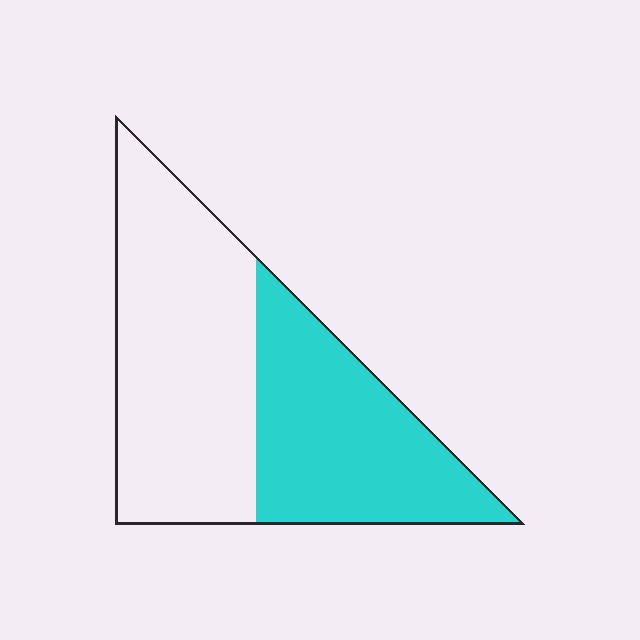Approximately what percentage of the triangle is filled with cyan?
Approximately 45%.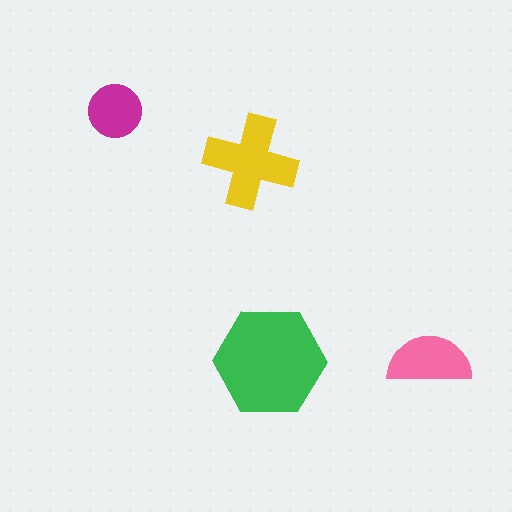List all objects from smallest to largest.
The magenta circle, the pink semicircle, the yellow cross, the green hexagon.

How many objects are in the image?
There are 4 objects in the image.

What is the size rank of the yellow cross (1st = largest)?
2nd.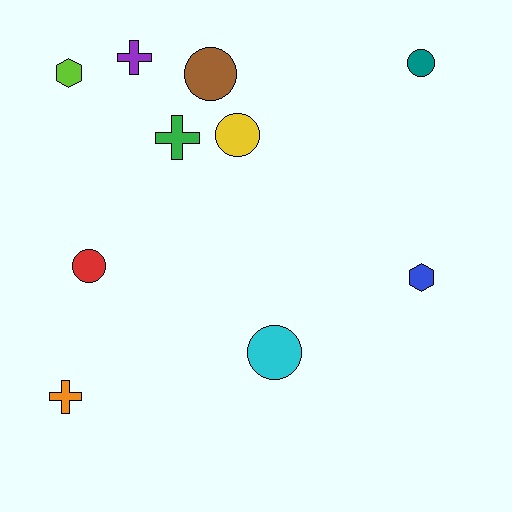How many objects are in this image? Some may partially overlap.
There are 10 objects.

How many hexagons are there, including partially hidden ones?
There are 2 hexagons.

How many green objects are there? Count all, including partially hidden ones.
There is 1 green object.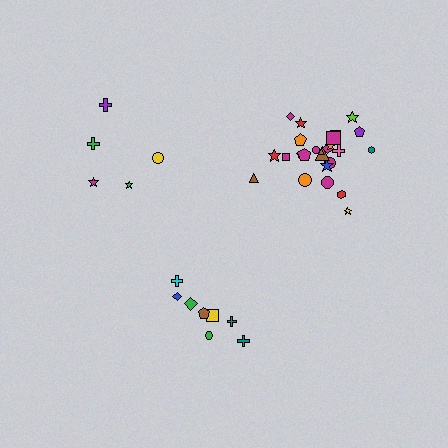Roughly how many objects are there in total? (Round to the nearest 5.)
Roughly 40 objects in total.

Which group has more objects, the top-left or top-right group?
The top-right group.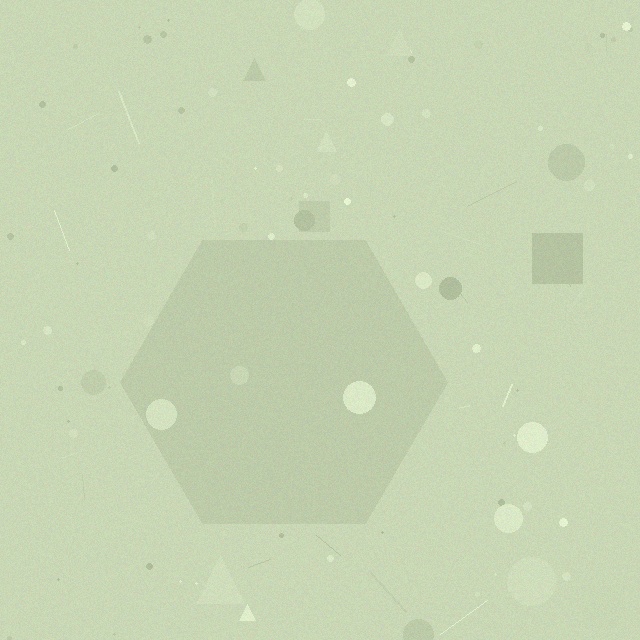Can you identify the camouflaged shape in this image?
The camouflaged shape is a hexagon.